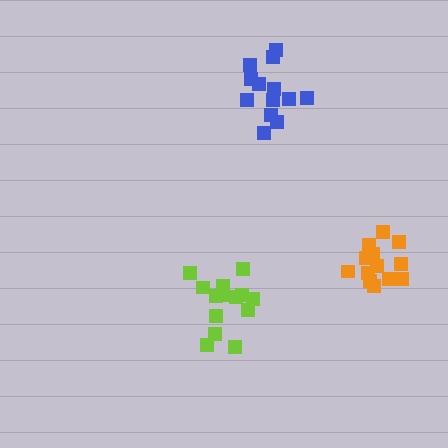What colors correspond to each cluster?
The clusters are colored: blue, lime, orange.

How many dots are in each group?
Group 1: 13 dots, Group 2: 14 dots, Group 3: 13 dots (40 total).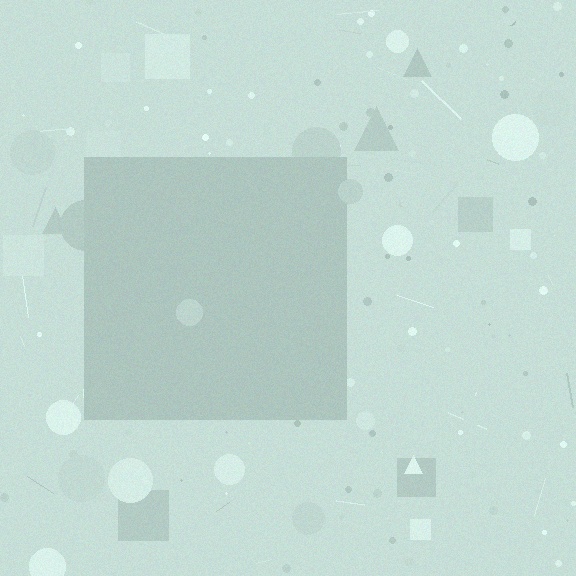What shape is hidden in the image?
A square is hidden in the image.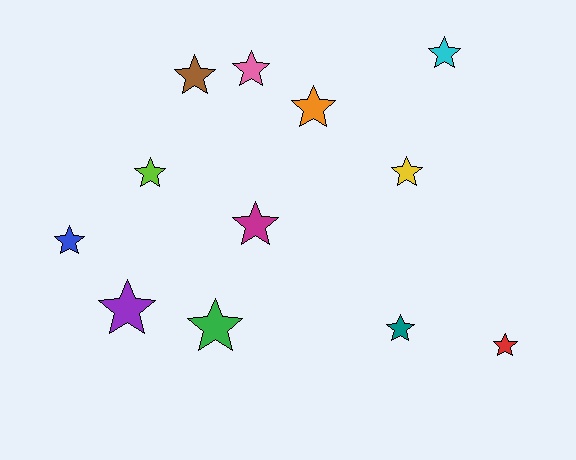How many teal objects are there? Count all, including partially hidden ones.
There is 1 teal object.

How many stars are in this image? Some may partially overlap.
There are 12 stars.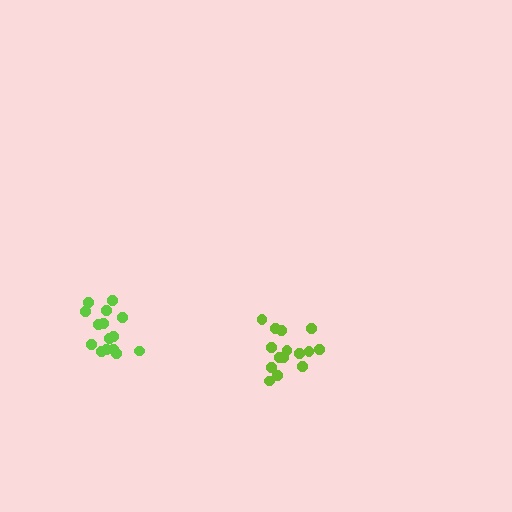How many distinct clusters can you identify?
There are 2 distinct clusters.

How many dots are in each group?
Group 1: 15 dots, Group 2: 15 dots (30 total).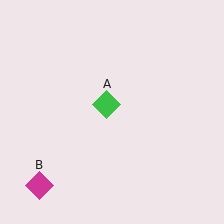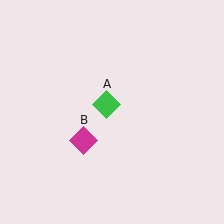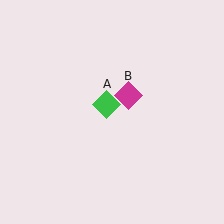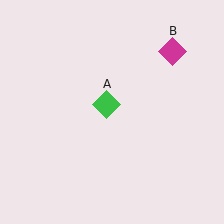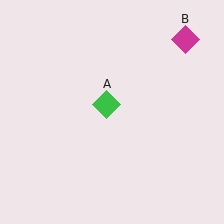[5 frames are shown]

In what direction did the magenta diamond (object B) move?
The magenta diamond (object B) moved up and to the right.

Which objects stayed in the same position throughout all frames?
Green diamond (object A) remained stationary.